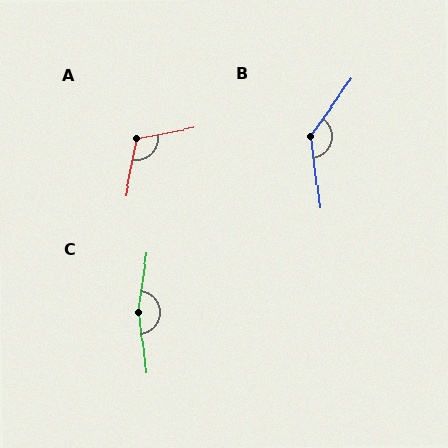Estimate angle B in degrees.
Approximately 137 degrees.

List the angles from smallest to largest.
A (112°), B (137°), C (164°).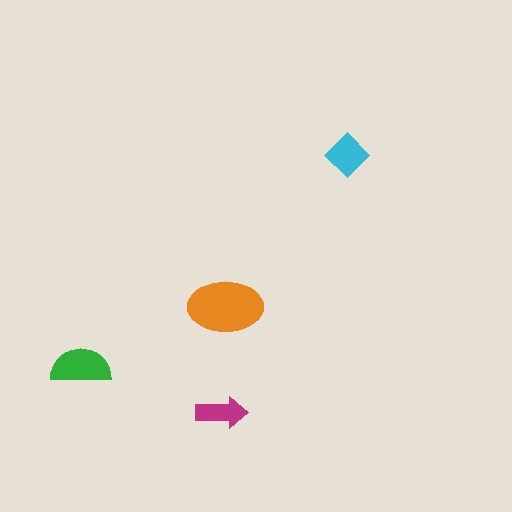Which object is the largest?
The orange ellipse.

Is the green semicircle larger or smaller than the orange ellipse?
Smaller.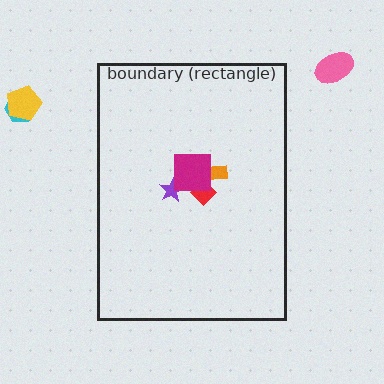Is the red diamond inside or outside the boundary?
Inside.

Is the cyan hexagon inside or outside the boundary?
Outside.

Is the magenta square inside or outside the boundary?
Inside.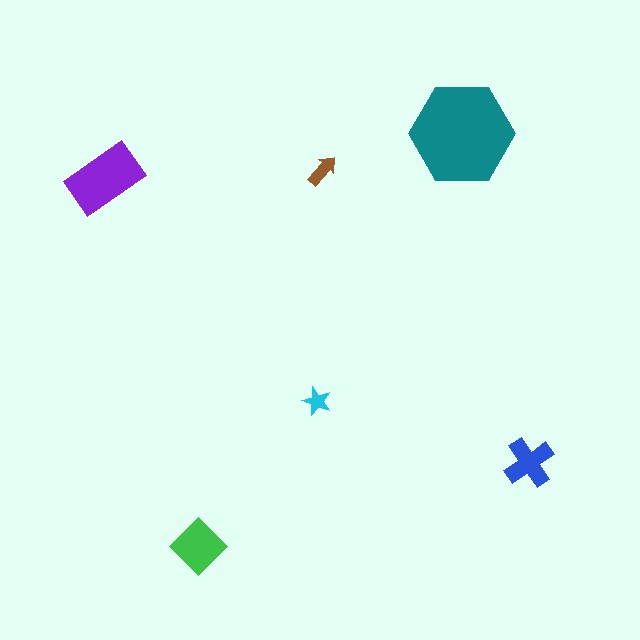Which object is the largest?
The teal hexagon.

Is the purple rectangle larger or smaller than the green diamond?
Larger.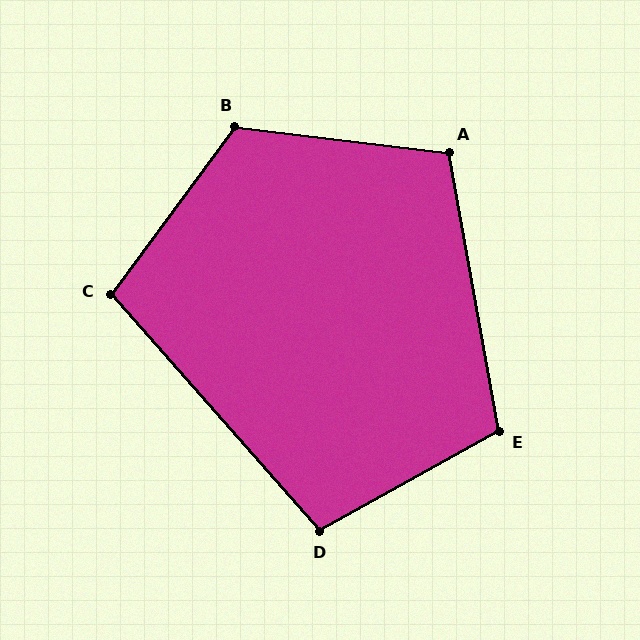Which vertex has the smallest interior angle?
C, at approximately 102 degrees.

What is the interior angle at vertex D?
Approximately 102 degrees (obtuse).